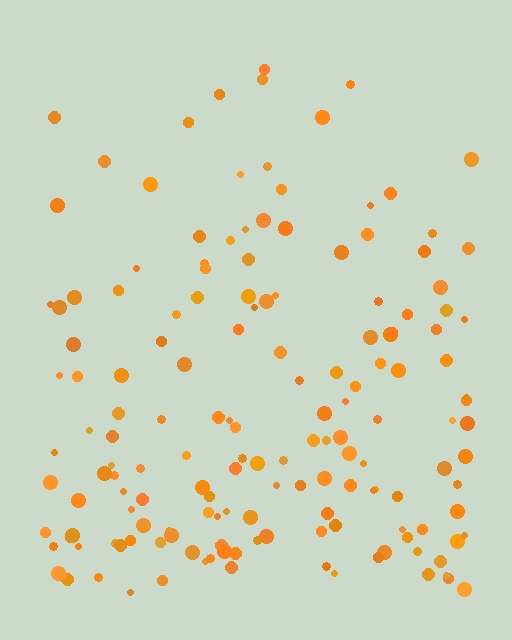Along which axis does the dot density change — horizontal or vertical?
Vertical.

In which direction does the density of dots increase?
From top to bottom, with the bottom side densest.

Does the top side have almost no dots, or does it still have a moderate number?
Still a moderate number, just noticeably fewer than the bottom.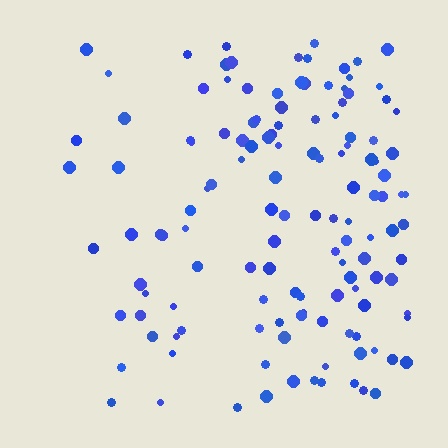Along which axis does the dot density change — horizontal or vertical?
Horizontal.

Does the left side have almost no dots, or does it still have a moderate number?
Still a moderate number, just noticeably fewer than the right.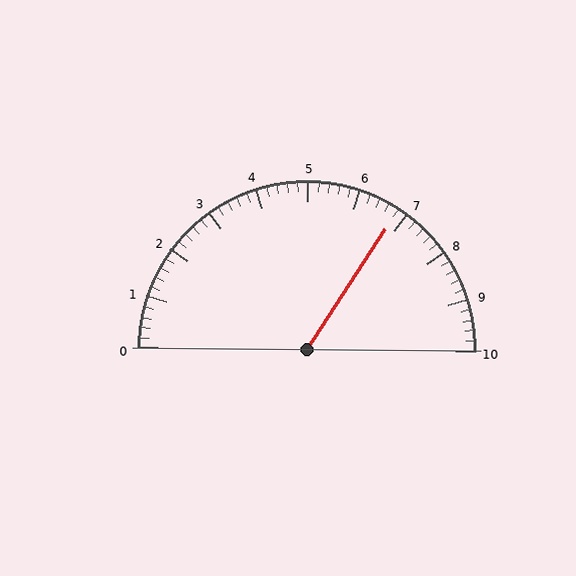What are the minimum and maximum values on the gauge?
The gauge ranges from 0 to 10.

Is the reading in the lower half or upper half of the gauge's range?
The reading is in the upper half of the range (0 to 10).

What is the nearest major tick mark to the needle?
The nearest major tick mark is 7.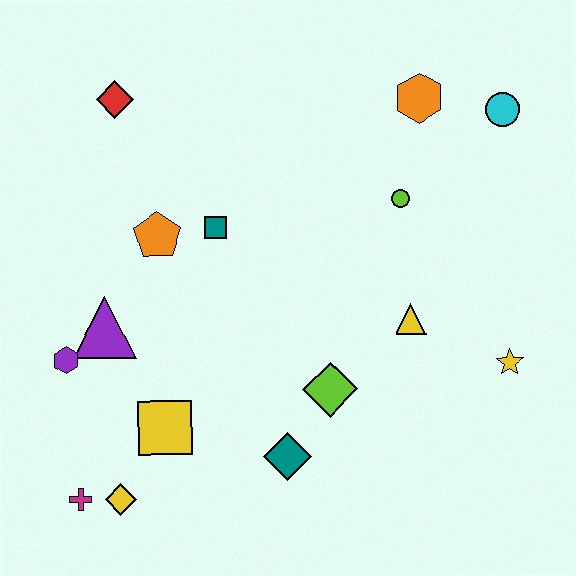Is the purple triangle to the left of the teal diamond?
Yes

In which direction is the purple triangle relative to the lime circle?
The purple triangle is to the left of the lime circle.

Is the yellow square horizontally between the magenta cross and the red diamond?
No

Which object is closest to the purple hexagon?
The purple triangle is closest to the purple hexagon.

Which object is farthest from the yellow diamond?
The cyan circle is farthest from the yellow diamond.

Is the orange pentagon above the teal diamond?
Yes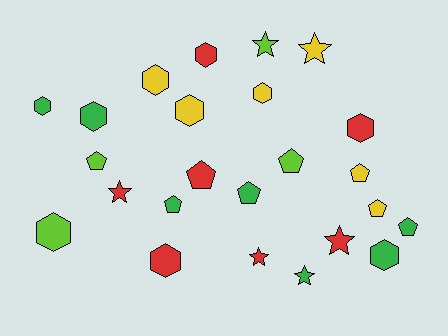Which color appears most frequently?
Green, with 7 objects.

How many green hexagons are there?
There are 3 green hexagons.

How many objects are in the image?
There are 24 objects.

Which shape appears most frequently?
Hexagon, with 10 objects.